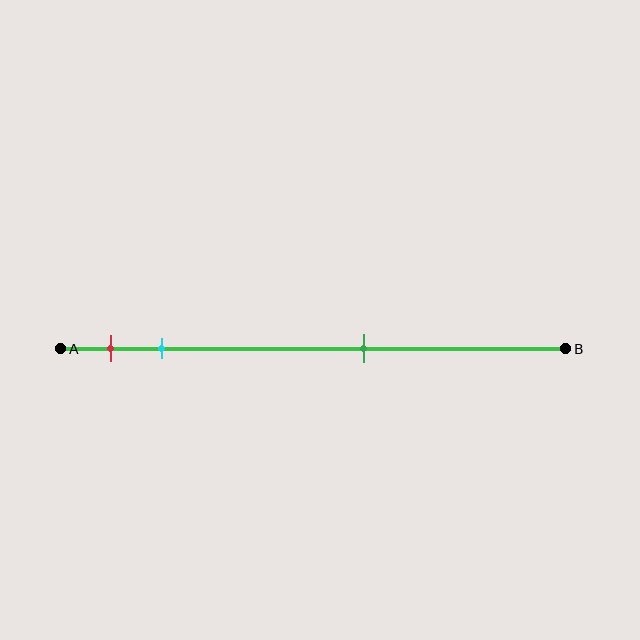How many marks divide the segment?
There are 3 marks dividing the segment.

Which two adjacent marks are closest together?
The red and cyan marks are the closest adjacent pair.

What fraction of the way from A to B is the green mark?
The green mark is approximately 60% (0.6) of the way from A to B.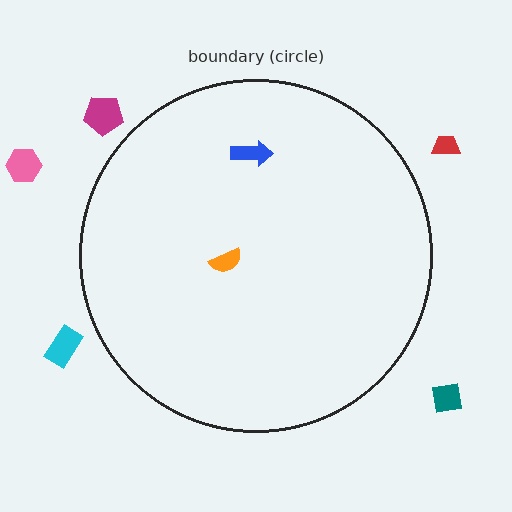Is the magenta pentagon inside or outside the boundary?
Outside.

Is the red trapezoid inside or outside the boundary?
Outside.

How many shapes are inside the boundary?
2 inside, 5 outside.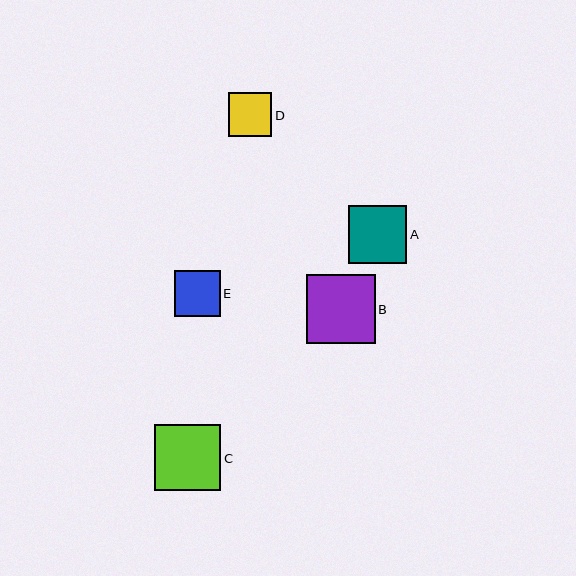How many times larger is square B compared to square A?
Square B is approximately 1.2 times the size of square A.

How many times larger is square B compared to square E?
Square B is approximately 1.5 times the size of square E.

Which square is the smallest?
Square D is the smallest with a size of approximately 44 pixels.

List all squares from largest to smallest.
From largest to smallest: B, C, A, E, D.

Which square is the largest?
Square B is the largest with a size of approximately 69 pixels.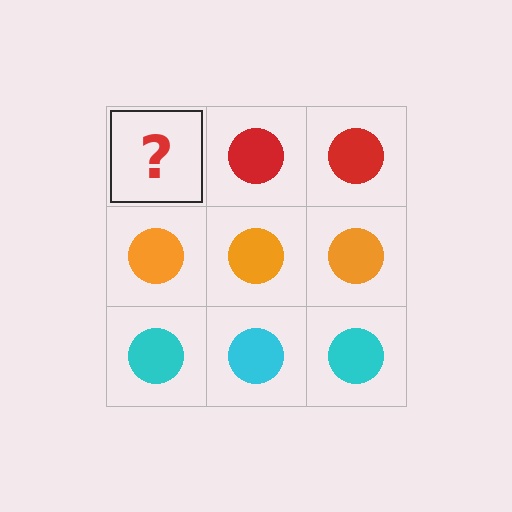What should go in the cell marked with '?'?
The missing cell should contain a red circle.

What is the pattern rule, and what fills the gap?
The rule is that each row has a consistent color. The gap should be filled with a red circle.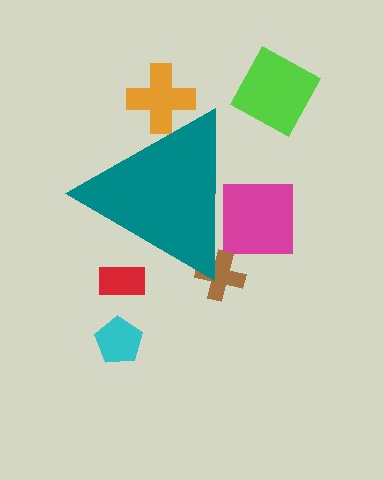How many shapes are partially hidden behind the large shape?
4 shapes are partially hidden.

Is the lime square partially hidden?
No, the lime square is fully visible.